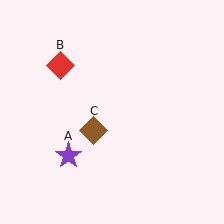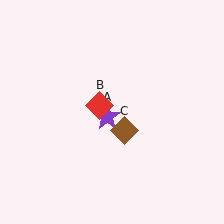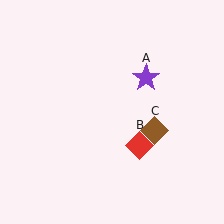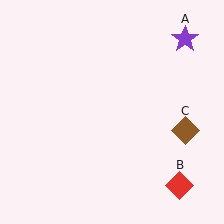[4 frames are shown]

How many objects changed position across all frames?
3 objects changed position: purple star (object A), red diamond (object B), brown diamond (object C).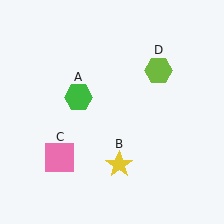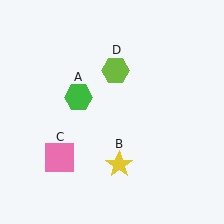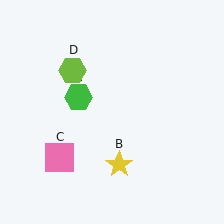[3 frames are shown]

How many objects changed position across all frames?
1 object changed position: lime hexagon (object D).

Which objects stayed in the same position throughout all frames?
Green hexagon (object A) and yellow star (object B) and pink square (object C) remained stationary.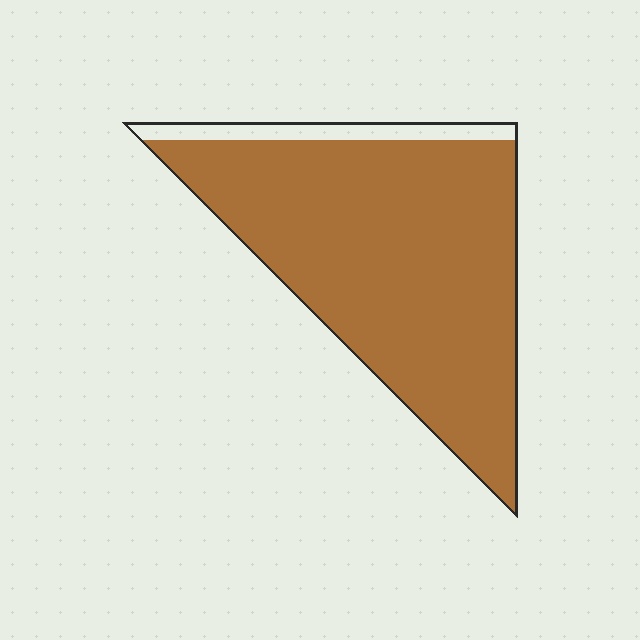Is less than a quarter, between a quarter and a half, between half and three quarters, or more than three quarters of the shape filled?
More than three quarters.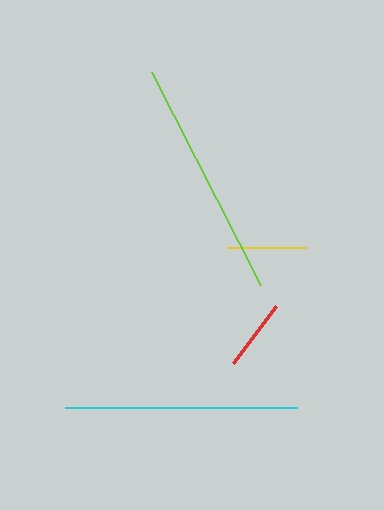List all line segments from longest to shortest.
From longest to shortest: lime, cyan, yellow, red.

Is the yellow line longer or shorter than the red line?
The yellow line is longer than the red line.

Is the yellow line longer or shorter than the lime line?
The lime line is longer than the yellow line.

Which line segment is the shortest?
The red line is the shortest at approximately 71 pixels.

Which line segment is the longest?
The lime line is the longest at approximately 240 pixels.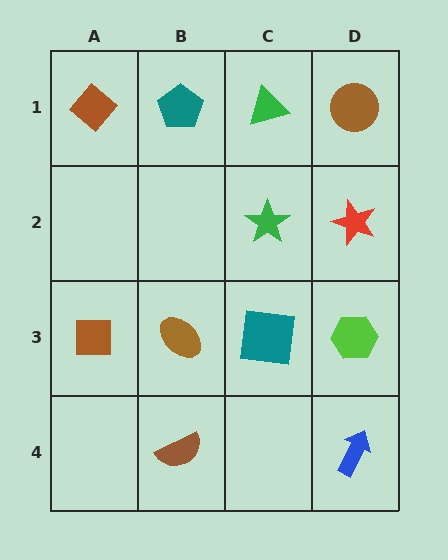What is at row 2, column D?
A red star.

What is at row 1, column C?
A green triangle.